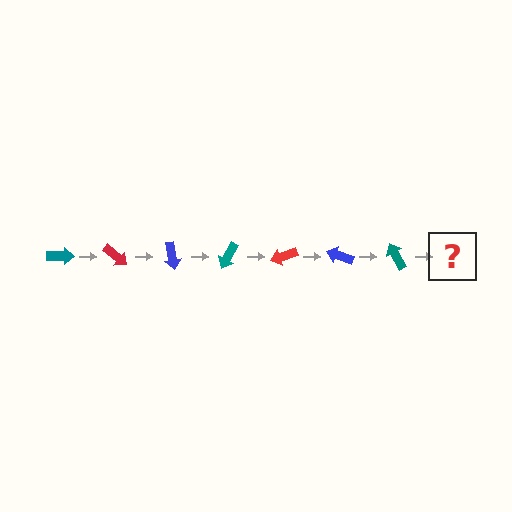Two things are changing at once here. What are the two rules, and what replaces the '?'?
The two rules are that it rotates 40 degrees each step and the color cycles through teal, red, and blue. The '?' should be a red arrow, rotated 280 degrees from the start.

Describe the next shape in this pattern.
It should be a red arrow, rotated 280 degrees from the start.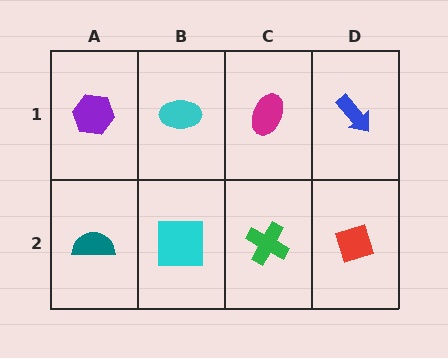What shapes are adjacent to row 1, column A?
A teal semicircle (row 2, column A), a cyan ellipse (row 1, column B).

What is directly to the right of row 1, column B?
A magenta ellipse.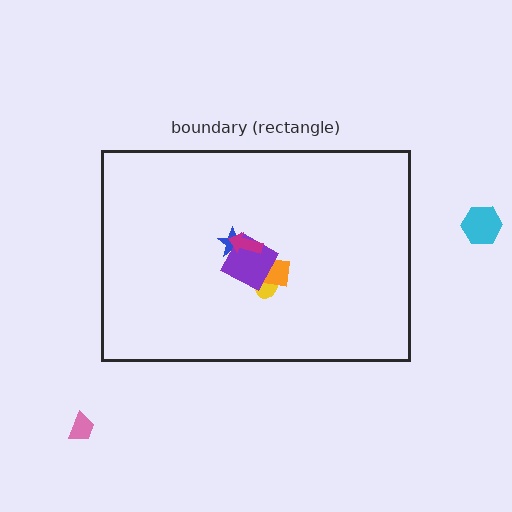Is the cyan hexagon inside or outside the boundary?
Outside.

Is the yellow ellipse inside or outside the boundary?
Inside.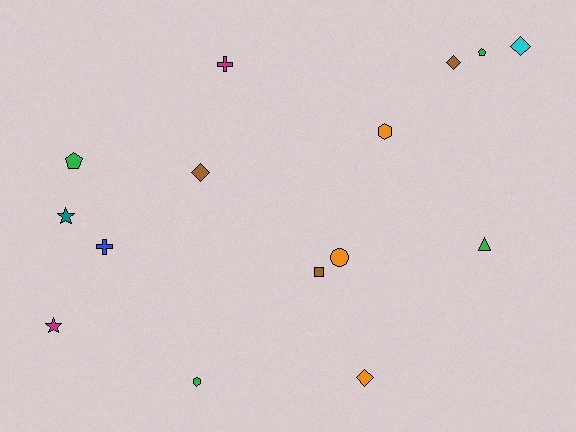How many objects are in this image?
There are 15 objects.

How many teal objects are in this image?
There is 1 teal object.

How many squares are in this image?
There is 1 square.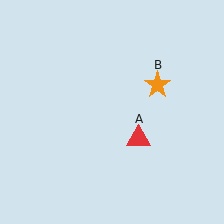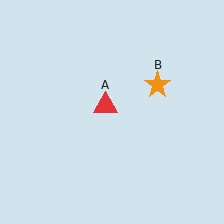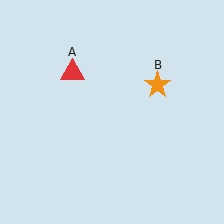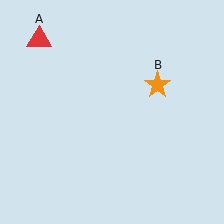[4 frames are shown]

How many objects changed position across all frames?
1 object changed position: red triangle (object A).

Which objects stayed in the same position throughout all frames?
Orange star (object B) remained stationary.